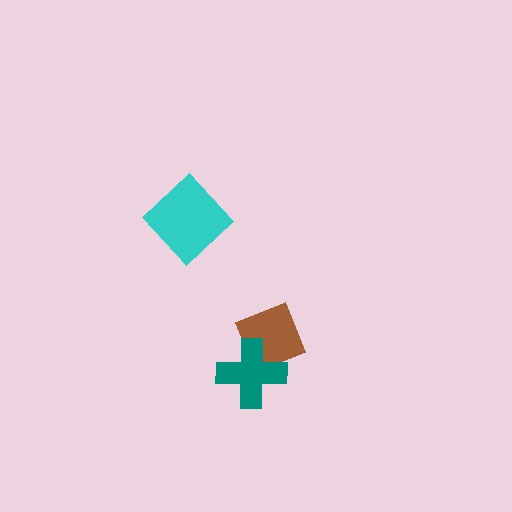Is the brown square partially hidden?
Yes, it is partially covered by another shape.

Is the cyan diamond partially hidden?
No, no other shape covers it.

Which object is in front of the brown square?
The teal cross is in front of the brown square.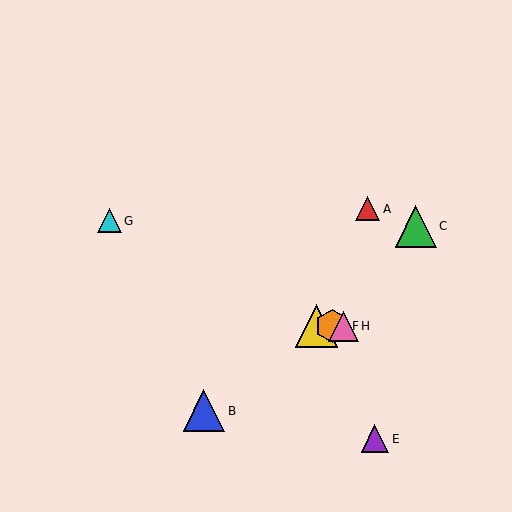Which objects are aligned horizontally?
Objects D, F, H are aligned horizontally.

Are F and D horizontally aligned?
Yes, both are at y≈326.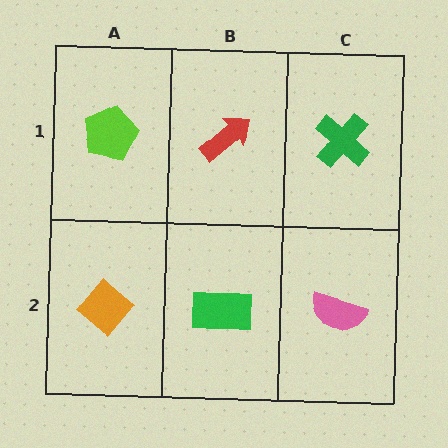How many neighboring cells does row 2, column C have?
2.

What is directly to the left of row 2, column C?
A green rectangle.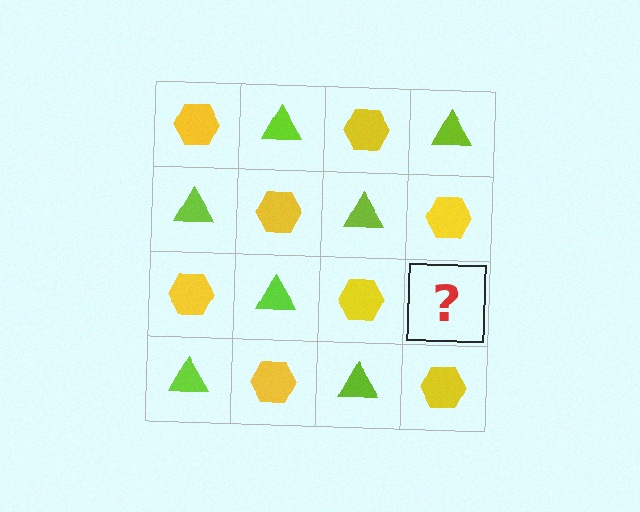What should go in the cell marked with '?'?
The missing cell should contain a lime triangle.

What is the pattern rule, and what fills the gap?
The rule is that it alternates yellow hexagon and lime triangle in a checkerboard pattern. The gap should be filled with a lime triangle.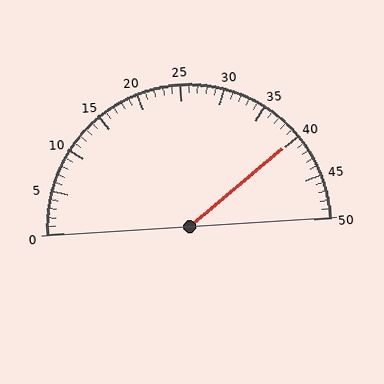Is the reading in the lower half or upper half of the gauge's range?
The reading is in the upper half of the range (0 to 50).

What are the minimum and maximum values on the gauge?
The gauge ranges from 0 to 50.